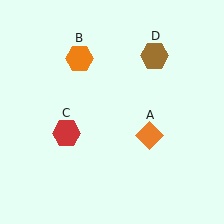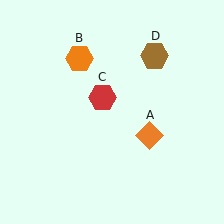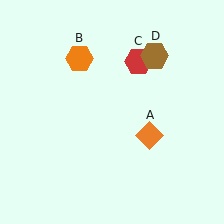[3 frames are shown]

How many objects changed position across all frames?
1 object changed position: red hexagon (object C).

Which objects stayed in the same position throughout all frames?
Orange diamond (object A) and orange hexagon (object B) and brown hexagon (object D) remained stationary.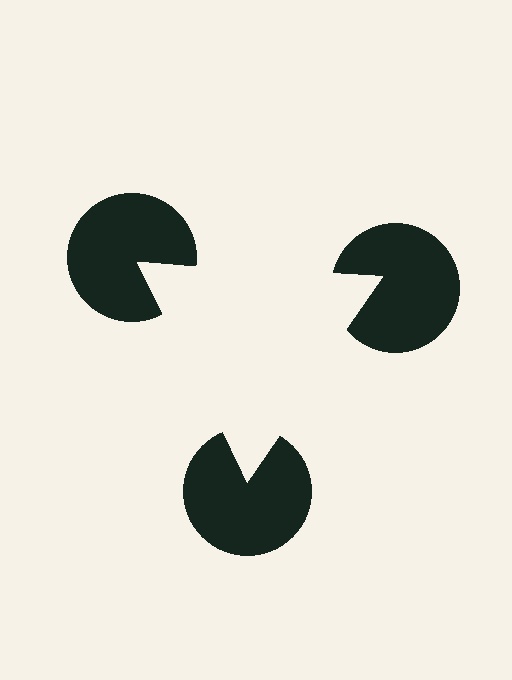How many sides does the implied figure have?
3 sides.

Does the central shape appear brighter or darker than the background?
It typically appears slightly brighter than the background, even though no actual brightness change is drawn.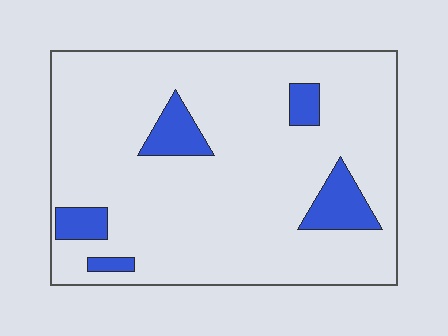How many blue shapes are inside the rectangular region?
5.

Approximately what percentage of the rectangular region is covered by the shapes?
Approximately 10%.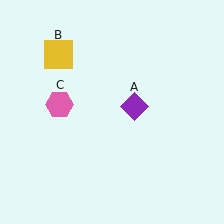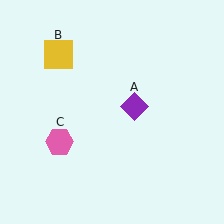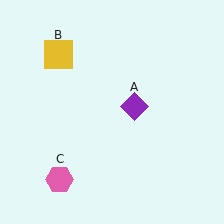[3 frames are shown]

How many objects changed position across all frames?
1 object changed position: pink hexagon (object C).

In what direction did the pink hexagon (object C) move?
The pink hexagon (object C) moved down.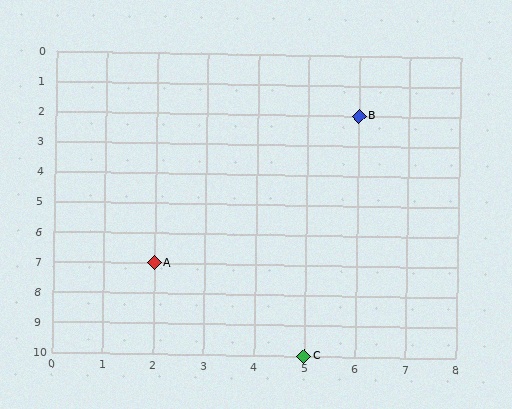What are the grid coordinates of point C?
Point C is at grid coordinates (5, 10).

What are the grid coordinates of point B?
Point B is at grid coordinates (6, 2).